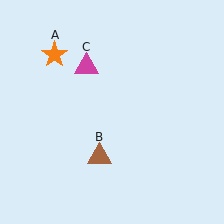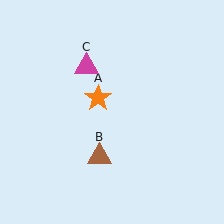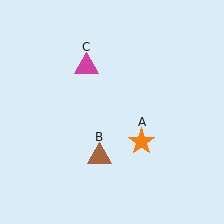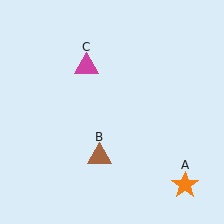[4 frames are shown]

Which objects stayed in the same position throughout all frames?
Brown triangle (object B) and magenta triangle (object C) remained stationary.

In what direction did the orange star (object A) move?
The orange star (object A) moved down and to the right.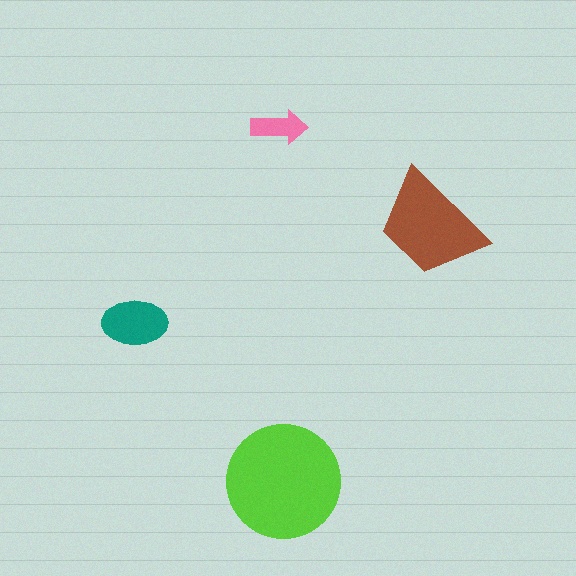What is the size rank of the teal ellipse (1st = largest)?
3rd.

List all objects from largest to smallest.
The lime circle, the brown trapezoid, the teal ellipse, the pink arrow.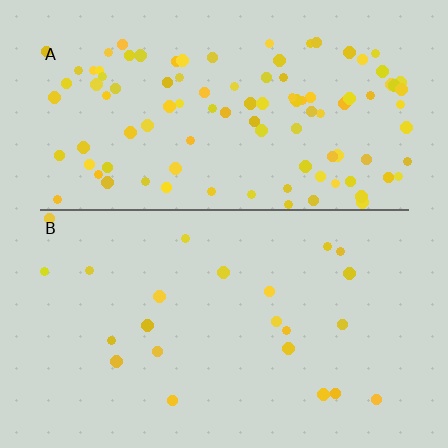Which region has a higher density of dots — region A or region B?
A (the top).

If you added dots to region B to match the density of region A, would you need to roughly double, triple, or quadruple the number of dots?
Approximately quadruple.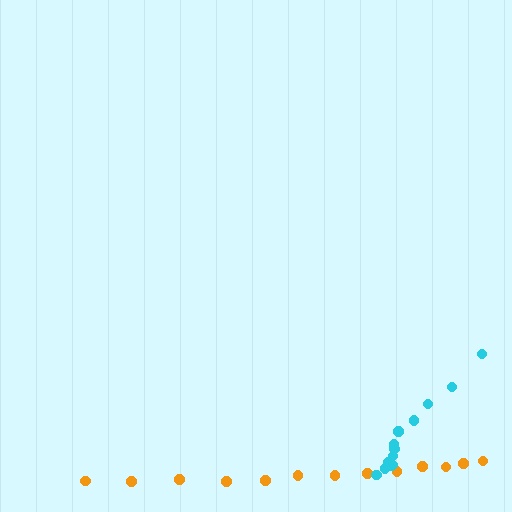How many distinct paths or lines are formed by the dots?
There are 2 distinct paths.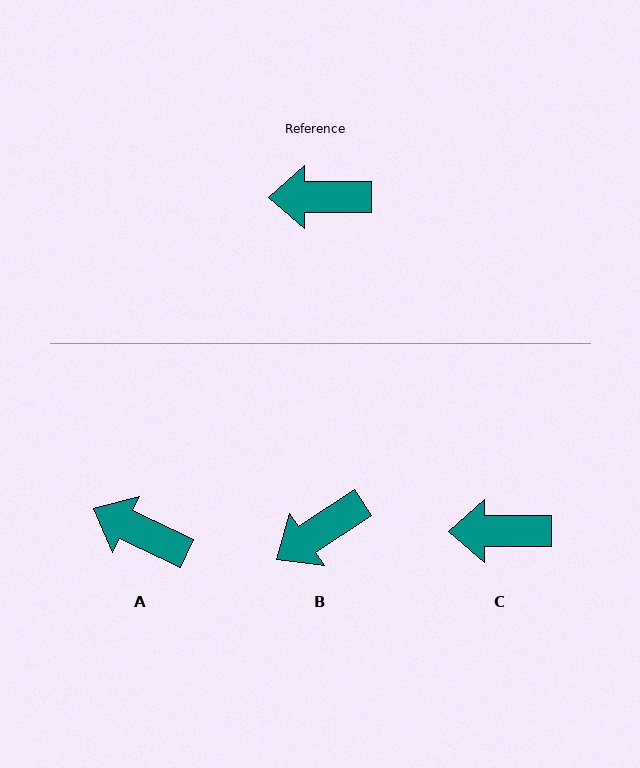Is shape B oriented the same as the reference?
No, it is off by about 33 degrees.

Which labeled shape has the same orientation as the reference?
C.